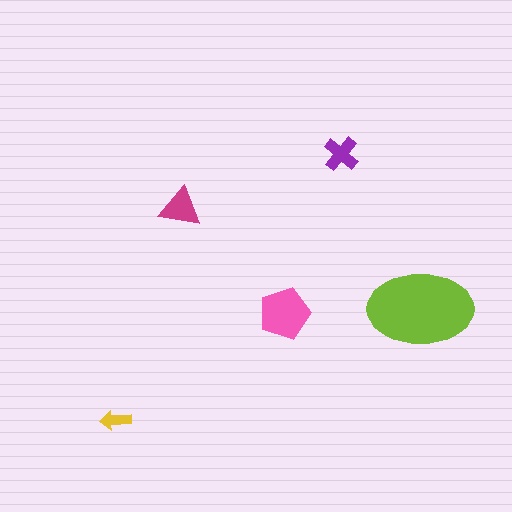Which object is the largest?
The lime ellipse.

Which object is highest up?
The purple cross is topmost.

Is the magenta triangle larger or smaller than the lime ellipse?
Smaller.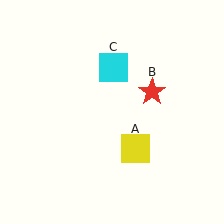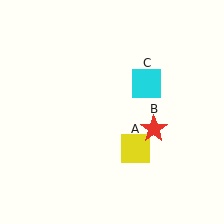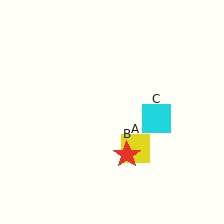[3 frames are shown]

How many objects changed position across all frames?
2 objects changed position: red star (object B), cyan square (object C).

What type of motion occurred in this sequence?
The red star (object B), cyan square (object C) rotated clockwise around the center of the scene.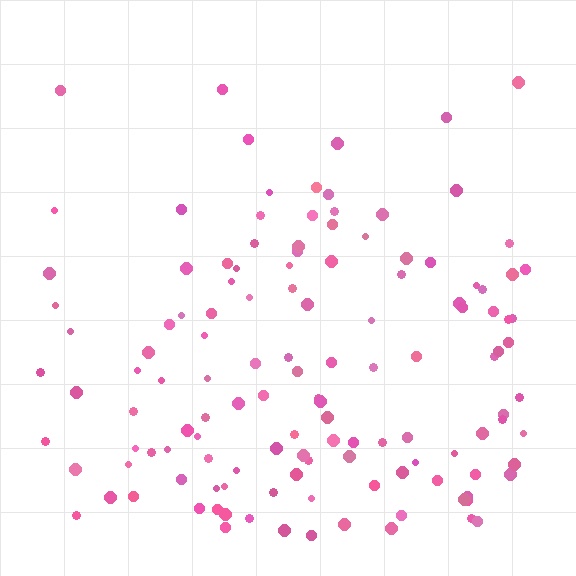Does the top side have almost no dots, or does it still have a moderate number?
Still a moderate number, just noticeably fewer than the bottom.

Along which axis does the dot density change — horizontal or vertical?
Vertical.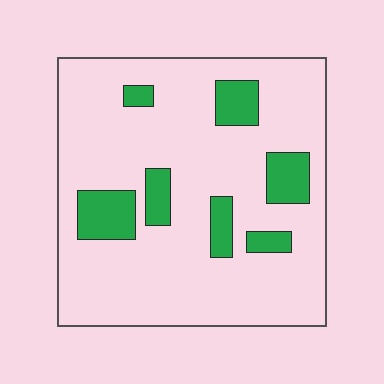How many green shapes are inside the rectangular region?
7.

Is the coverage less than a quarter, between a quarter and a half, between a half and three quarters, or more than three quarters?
Less than a quarter.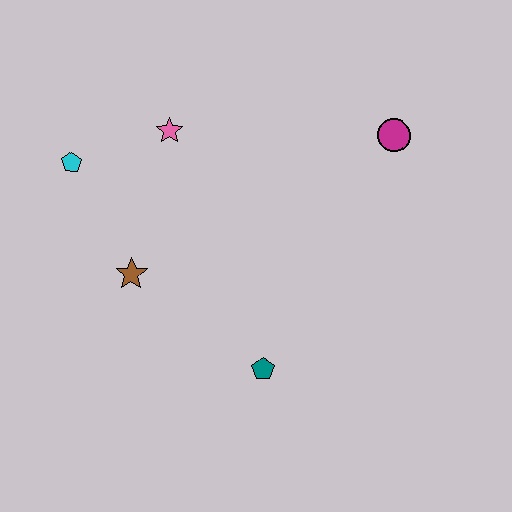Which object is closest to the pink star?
The cyan pentagon is closest to the pink star.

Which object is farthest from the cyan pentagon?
The magenta circle is farthest from the cyan pentagon.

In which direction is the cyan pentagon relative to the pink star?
The cyan pentagon is to the left of the pink star.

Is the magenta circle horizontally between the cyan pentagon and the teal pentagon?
No